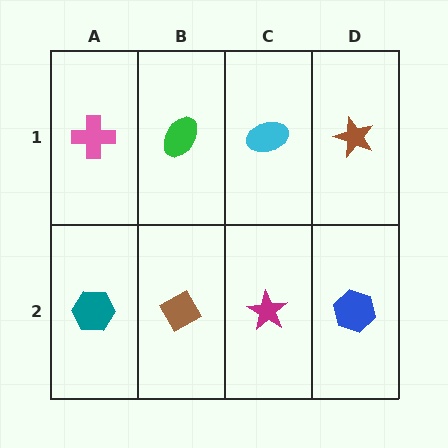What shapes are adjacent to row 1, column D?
A blue hexagon (row 2, column D), a cyan ellipse (row 1, column C).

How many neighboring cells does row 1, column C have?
3.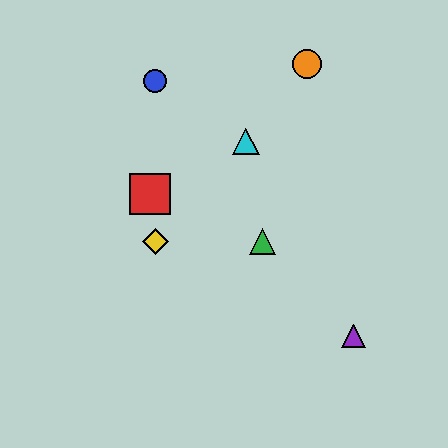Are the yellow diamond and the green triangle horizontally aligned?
Yes, both are at y≈242.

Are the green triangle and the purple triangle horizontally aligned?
No, the green triangle is at y≈242 and the purple triangle is at y≈336.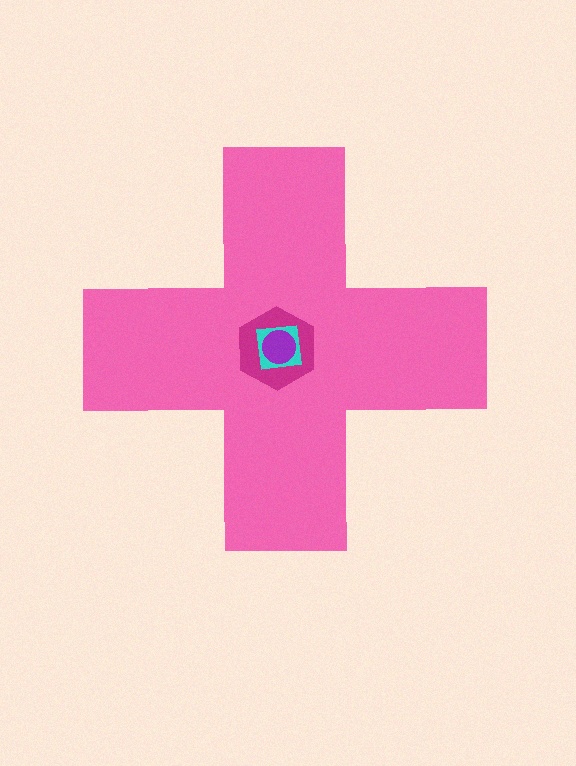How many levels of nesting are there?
4.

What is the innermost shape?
The purple circle.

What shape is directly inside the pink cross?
The magenta hexagon.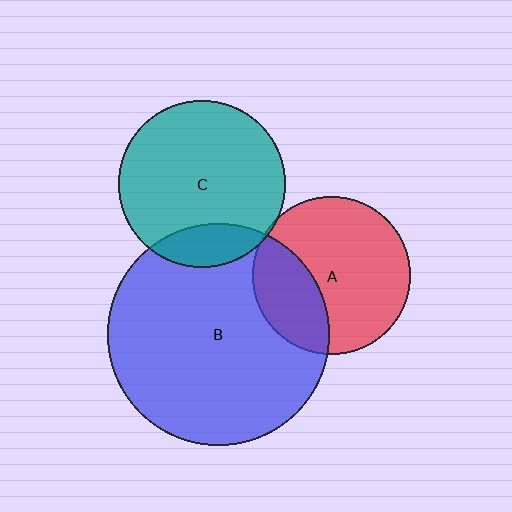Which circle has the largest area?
Circle B (blue).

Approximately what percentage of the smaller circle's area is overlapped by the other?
Approximately 15%.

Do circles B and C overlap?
Yes.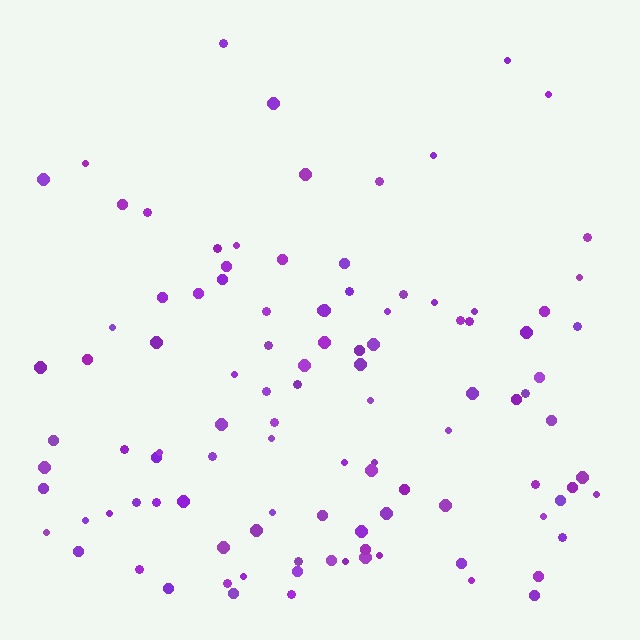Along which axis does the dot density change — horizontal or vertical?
Vertical.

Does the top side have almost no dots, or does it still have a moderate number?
Still a moderate number, just noticeably fewer than the bottom.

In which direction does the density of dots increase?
From top to bottom, with the bottom side densest.